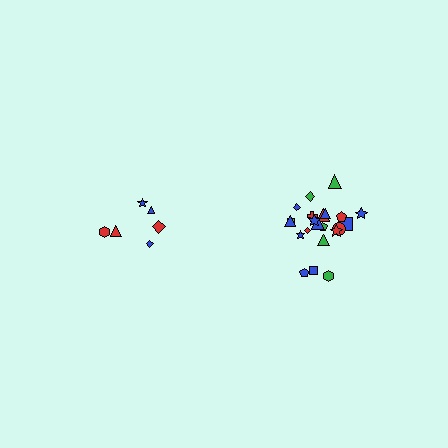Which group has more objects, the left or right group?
The right group.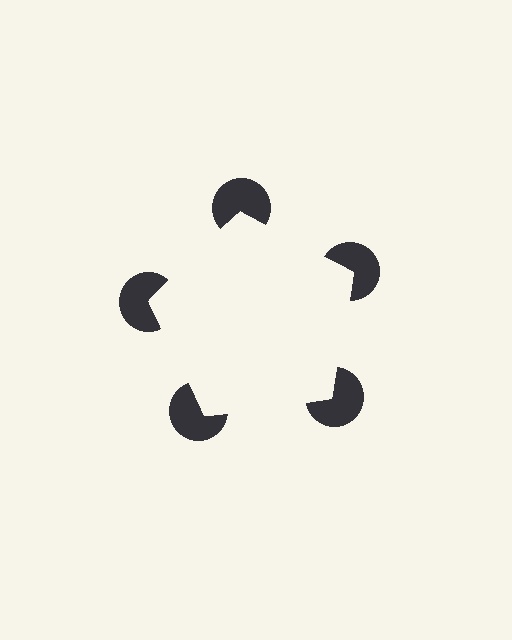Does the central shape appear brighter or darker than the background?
It typically appears slightly brighter than the background, even though no actual brightness change is drawn.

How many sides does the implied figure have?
5 sides.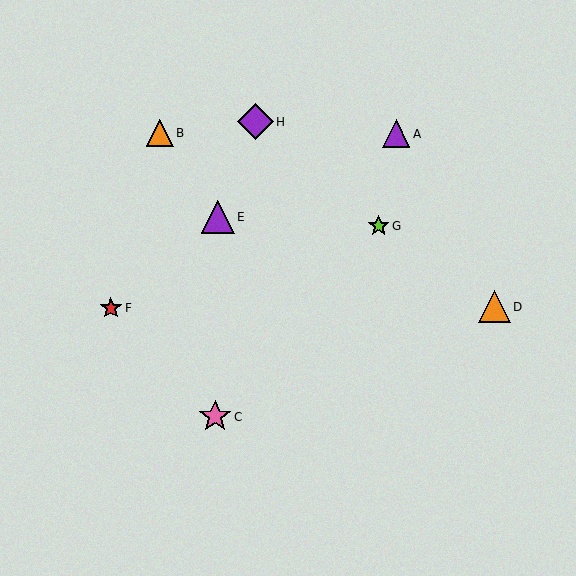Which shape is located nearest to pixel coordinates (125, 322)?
The red star (labeled F) at (111, 308) is nearest to that location.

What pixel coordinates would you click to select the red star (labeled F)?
Click at (111, 308) to select the red star F.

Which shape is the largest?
The purple diamond (labeled H) is the largest.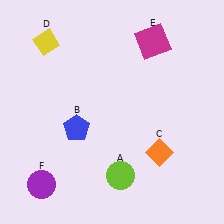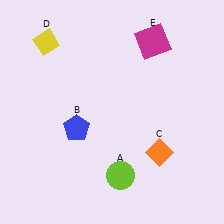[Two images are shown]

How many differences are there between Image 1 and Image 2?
There is 1 difference between the two images.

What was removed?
The purple circle (F) was removed in Image 2.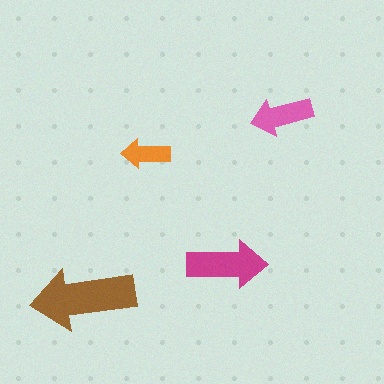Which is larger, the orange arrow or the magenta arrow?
The magenta one.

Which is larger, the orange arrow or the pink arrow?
The pink one.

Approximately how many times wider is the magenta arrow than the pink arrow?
About 1.5 times wider.